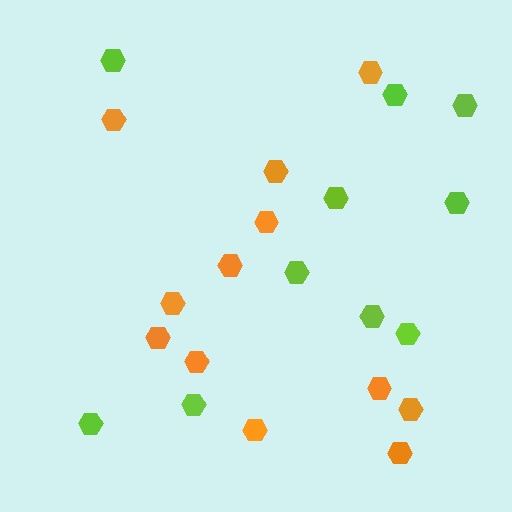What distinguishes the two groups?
There are 2 groups: one group of orange hexagons (12) and one group of lime hexagons (10).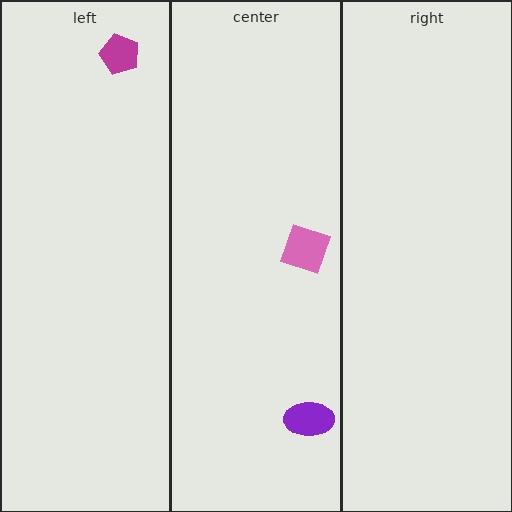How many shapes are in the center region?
2.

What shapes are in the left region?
The magenta pentagon.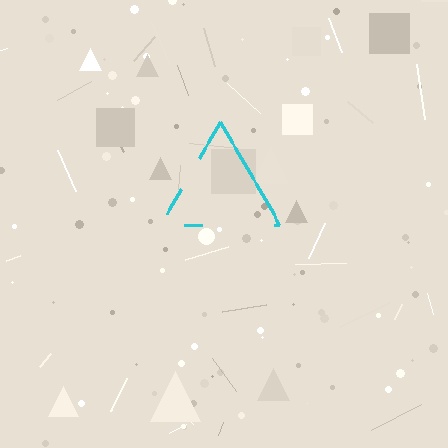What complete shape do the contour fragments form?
The contour fragments form a triangle.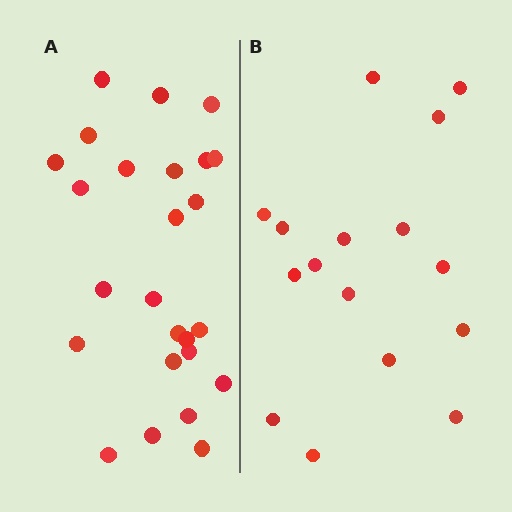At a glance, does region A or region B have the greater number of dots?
Region A (the left region) has more dots.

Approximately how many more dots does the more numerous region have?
Region A has roughly 8 or so more dots than region B.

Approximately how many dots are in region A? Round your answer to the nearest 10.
About 20 dots. (The exact count is 25, which rounds to 20.)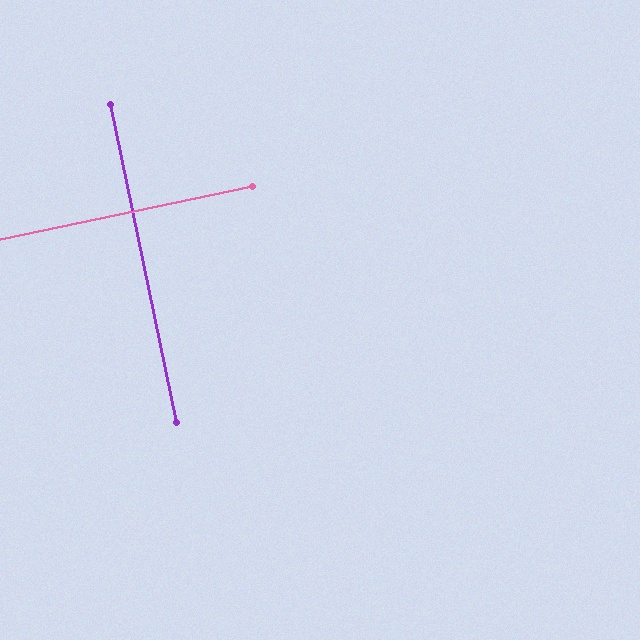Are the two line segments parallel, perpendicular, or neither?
Perpendicular — they meet at approximately 90°.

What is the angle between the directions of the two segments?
Approximately 90 degrees.